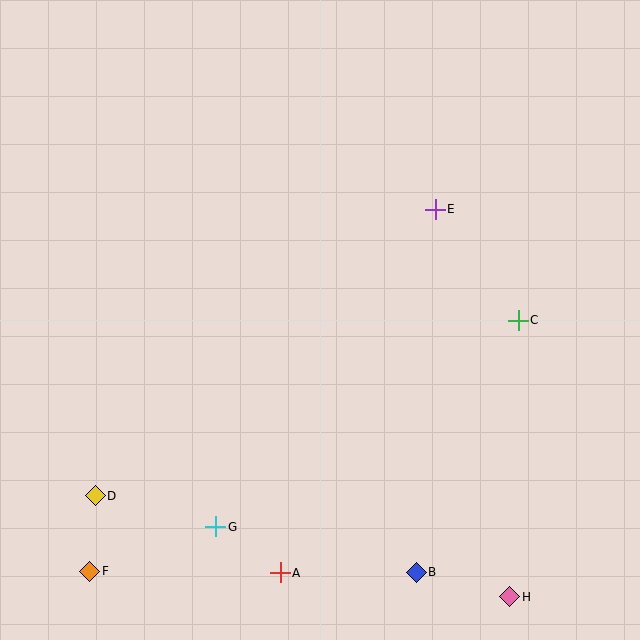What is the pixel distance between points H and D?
The distance between H and D is 427 pixels.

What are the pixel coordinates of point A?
Point A is at (280, 573).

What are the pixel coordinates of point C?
Point C is at (518, 320).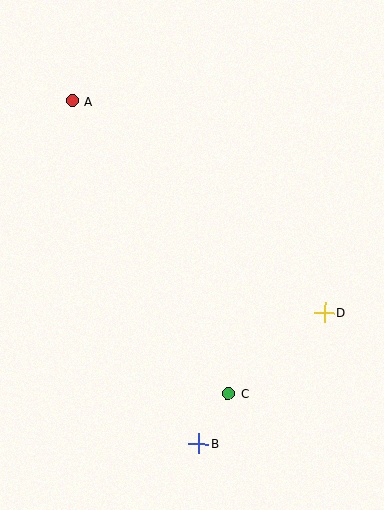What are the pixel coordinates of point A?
Point A is at (72, 101).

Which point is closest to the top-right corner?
Point D is closest to the top-right corner.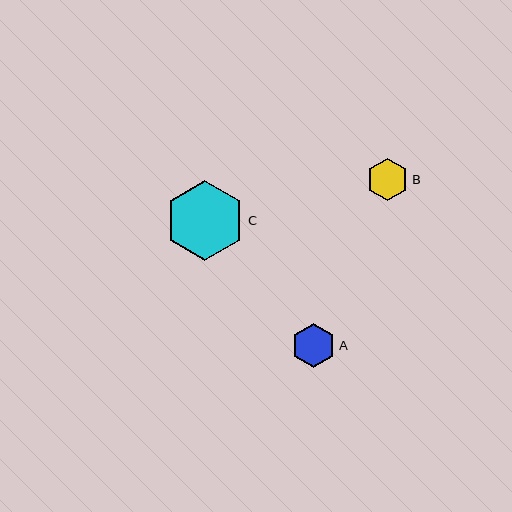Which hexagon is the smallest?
Hexagon B is the smallest with a size of approximately 43 pixels.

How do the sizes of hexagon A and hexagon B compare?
Hexagon A and hexagon B are approximately the same size.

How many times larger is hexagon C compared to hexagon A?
Hexagon C is approximately 1.8 times the size of hexagon A.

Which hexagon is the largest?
Hexagon C is the largest with a size of approximately 81 pixels.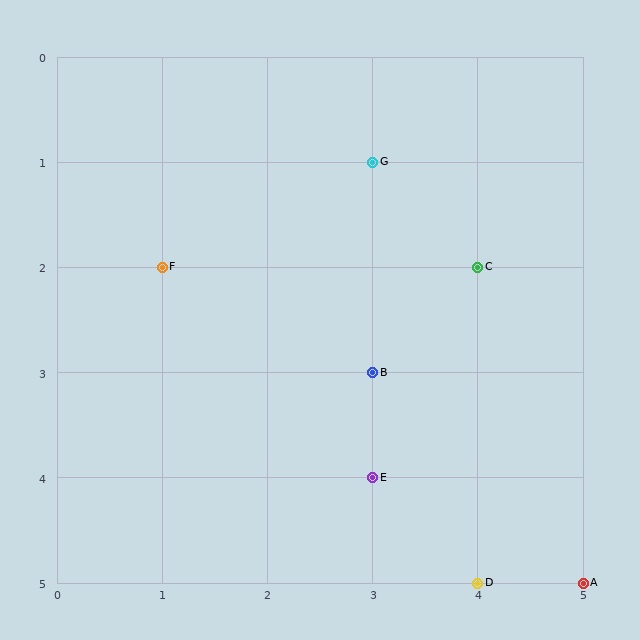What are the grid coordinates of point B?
Point B is at grid coordinates (3, 3).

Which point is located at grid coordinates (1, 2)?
Point F is at (1, 2).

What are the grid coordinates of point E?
Point E is at grid coordinates (3, 4).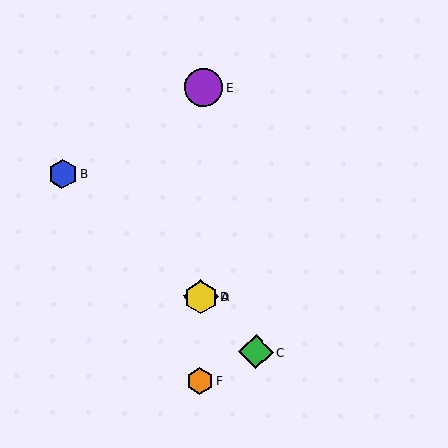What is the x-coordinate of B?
Object B is at x≈62.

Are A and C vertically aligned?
No, A is at x≈201 and C is at x≈256.